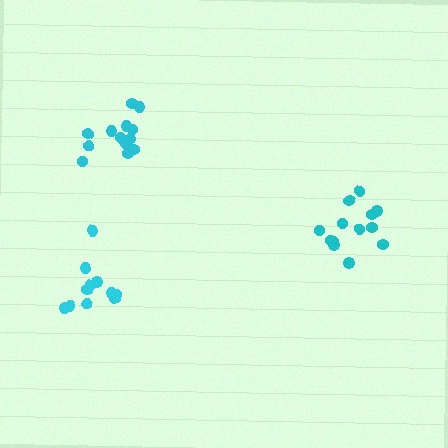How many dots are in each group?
Group 1: 14 dots, Group 2: 13 dots, Group 3: 11 dots (38 total).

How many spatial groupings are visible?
There are 3 spatial groupings.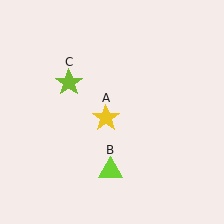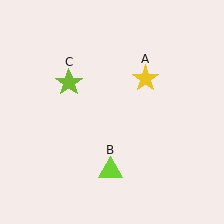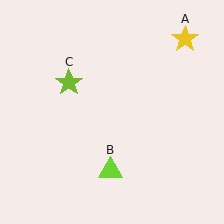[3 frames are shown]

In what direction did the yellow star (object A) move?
The yellow star (object A) moved up and to the right.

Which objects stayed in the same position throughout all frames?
Lime triangle (object B) and lime star (object C) remained stationary.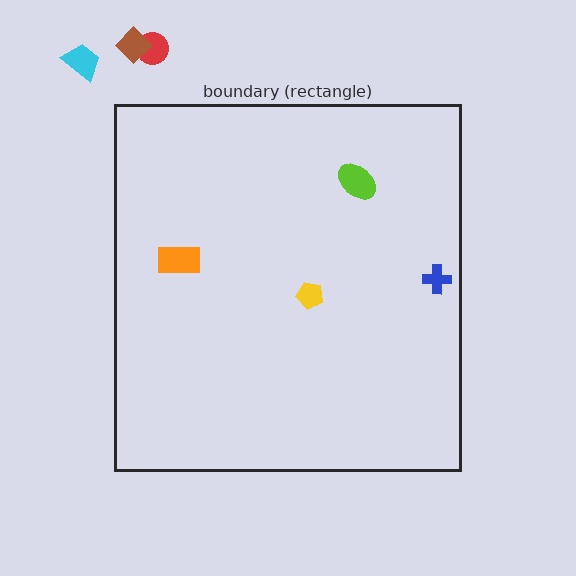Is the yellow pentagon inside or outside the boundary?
Inside.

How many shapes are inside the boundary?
4 inside, 3 outside.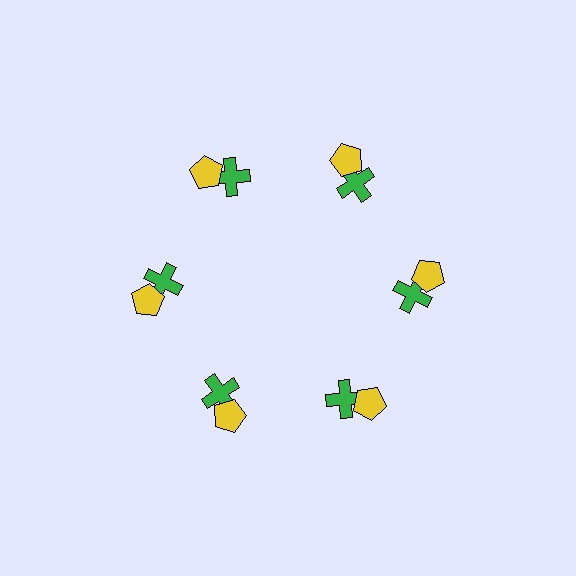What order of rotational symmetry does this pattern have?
This pattern has 6-fold rotational symmetry.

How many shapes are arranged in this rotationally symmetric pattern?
There are 12 shapes, arranged in 6 groups of 2.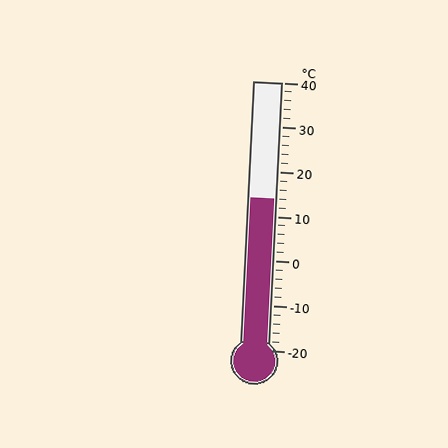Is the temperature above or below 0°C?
The temperature is above 0°C.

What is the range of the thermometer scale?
The thermometer scale ranges from -20°C to 40°C.